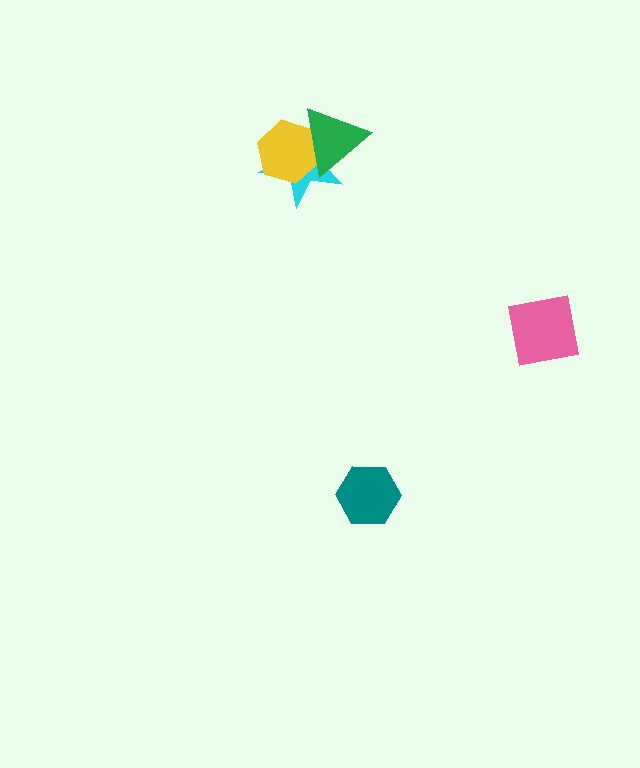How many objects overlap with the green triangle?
2 objects overlap with the green triangle.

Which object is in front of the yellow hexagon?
The green triangle is in front of the yellow hexagon.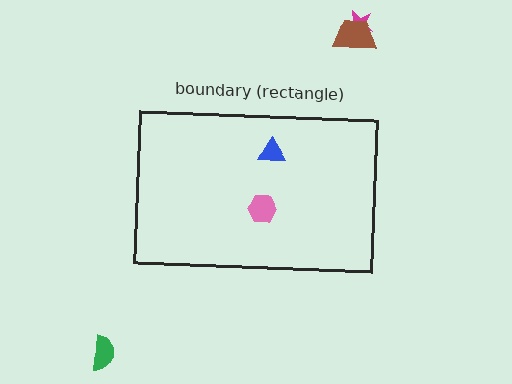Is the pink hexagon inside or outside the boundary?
Inside.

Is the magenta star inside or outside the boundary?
Outside.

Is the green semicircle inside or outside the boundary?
Outside.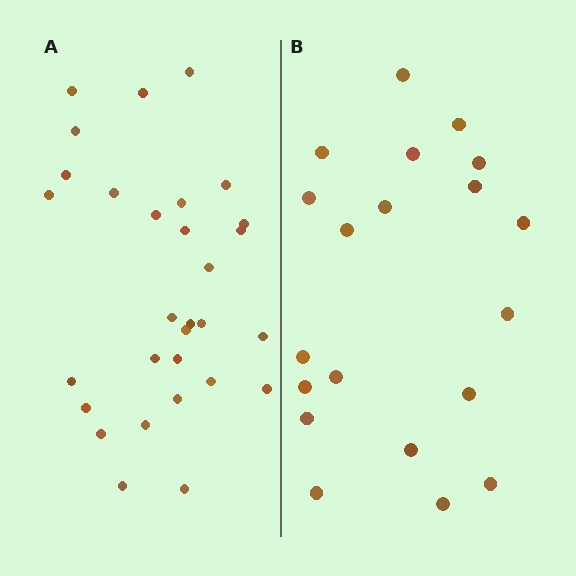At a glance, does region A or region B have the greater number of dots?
Region A (the left region) has more dots.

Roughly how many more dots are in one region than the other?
Region A has roughly 10 or so more dots than region B.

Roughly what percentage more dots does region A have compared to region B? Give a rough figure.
About 50% more.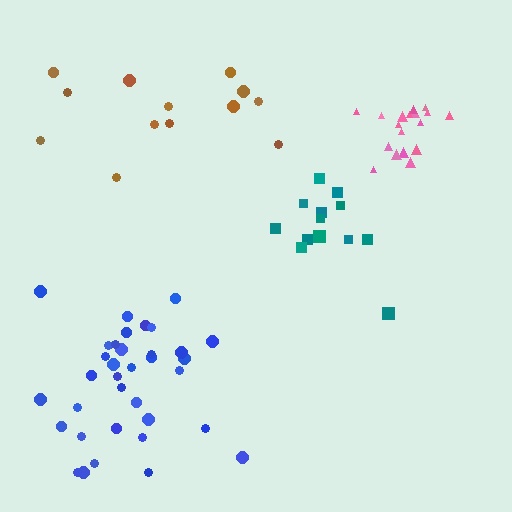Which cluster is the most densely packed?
Pink.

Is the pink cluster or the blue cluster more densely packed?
Pink.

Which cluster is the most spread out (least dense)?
Brown.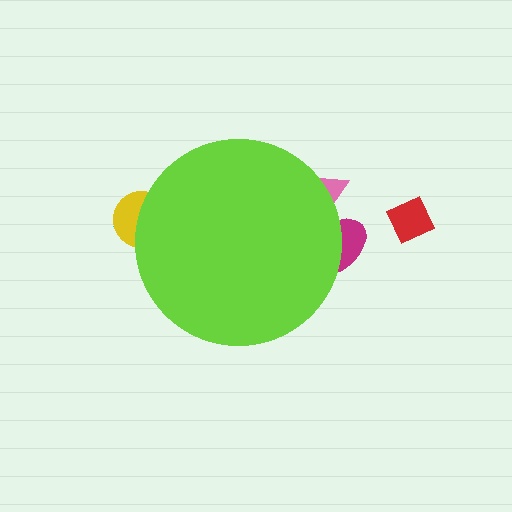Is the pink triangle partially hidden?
Yes, the pink triangle is partially hidden behind the lime circle.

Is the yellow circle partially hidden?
Yes, the yellow circle is partially hidden behind the lime circle.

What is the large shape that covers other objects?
A lime circle.